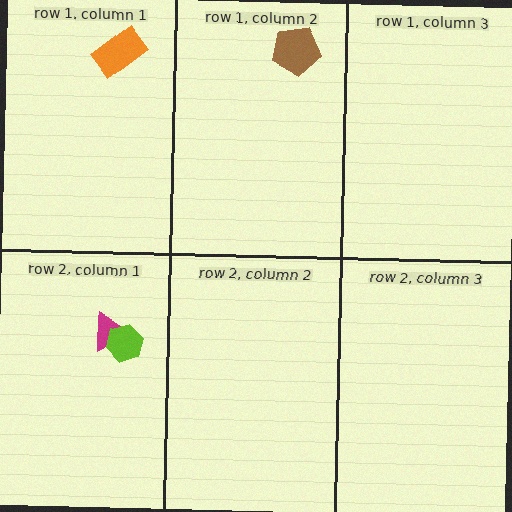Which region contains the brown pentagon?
The row 1, column 2 region.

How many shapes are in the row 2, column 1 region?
2.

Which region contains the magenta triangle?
The row 2, column 1 region.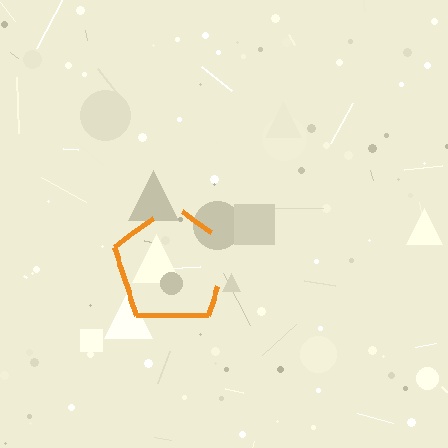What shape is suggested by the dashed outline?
The dashed outline suggests a pentagon.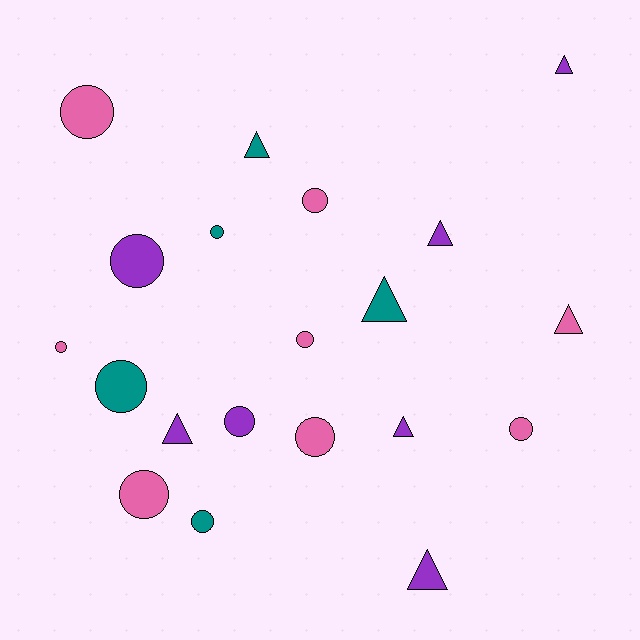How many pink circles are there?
There are 7 pink circles.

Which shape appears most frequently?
Circle, with 12 objects.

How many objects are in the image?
There are 20 objects.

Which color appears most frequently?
Pink, with 8 objects.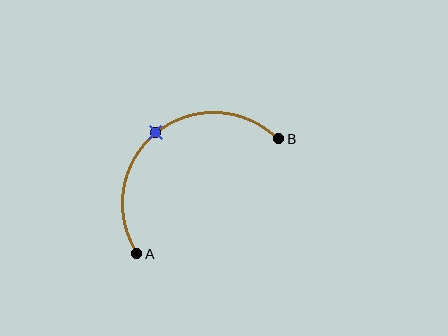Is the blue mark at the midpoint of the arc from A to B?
Yes. The blue mark lies on the arc at equal arc-length from both A and B — it is the arc midpoint.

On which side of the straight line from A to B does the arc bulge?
The arc bulges above and to the left of the straight line connecting A and B.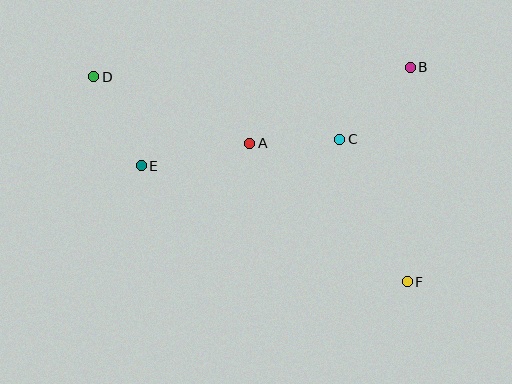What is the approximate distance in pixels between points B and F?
The distance between B and F is approximately 215 pixels.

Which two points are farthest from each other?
Points D and F are farthest from each other.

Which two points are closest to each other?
Points A and C are closest to each other.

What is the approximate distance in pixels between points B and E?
The distance between B and E is approximately 287 pixels.